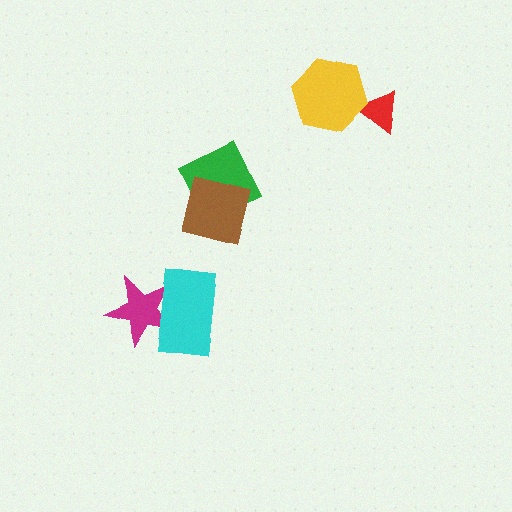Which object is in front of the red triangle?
The yellow hexagon is in front of the red triangle.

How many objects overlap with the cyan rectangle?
1 object overlaps with the cyan rectangle.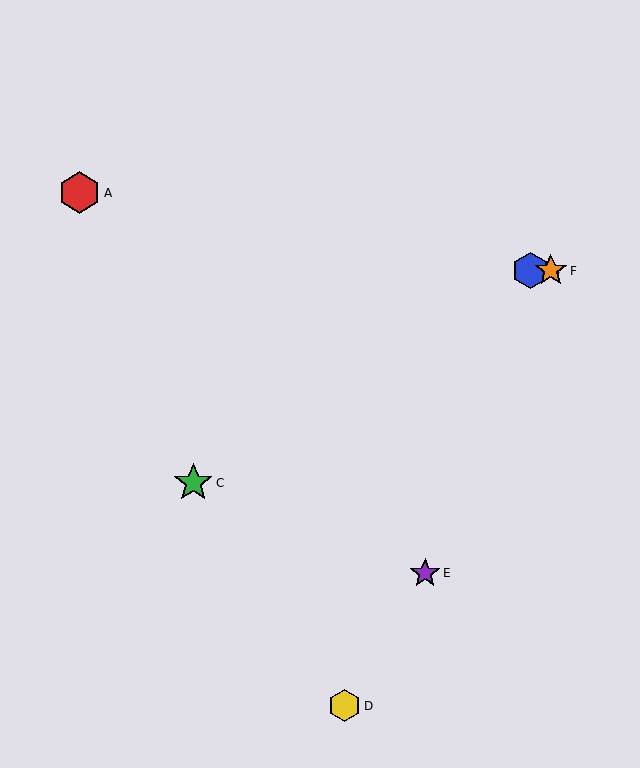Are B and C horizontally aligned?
No, B is at y≈271 and C is at y≈483.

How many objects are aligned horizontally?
2 objects (B, F) are aligned horizontally.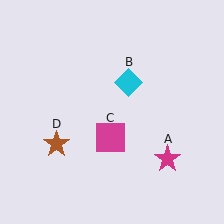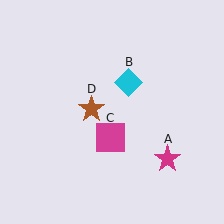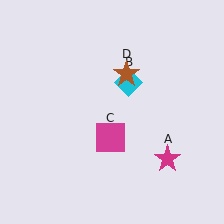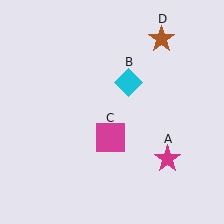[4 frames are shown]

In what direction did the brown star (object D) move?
The brown star (object D) moved up and to the right.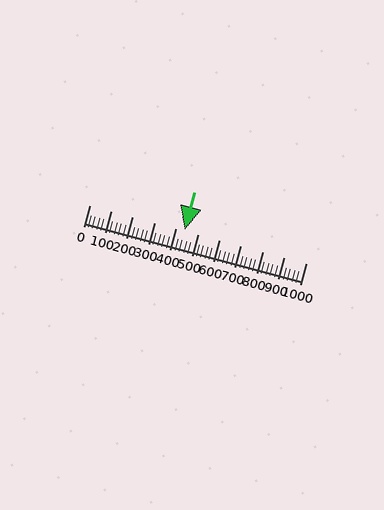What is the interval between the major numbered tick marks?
The major tick marks are spaced 100 units apart.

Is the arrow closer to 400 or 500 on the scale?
The arrow is closer to 400.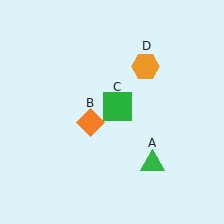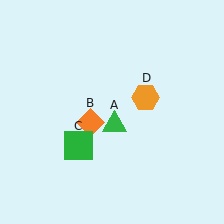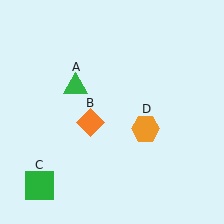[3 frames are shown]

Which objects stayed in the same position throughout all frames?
Orange diamond (object B) remained stationary.